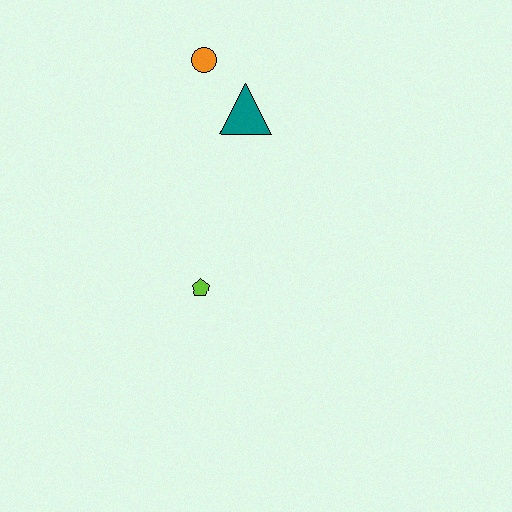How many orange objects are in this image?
There is 1 orange object.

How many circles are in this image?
There is 1 circle.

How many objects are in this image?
There are 3 objects.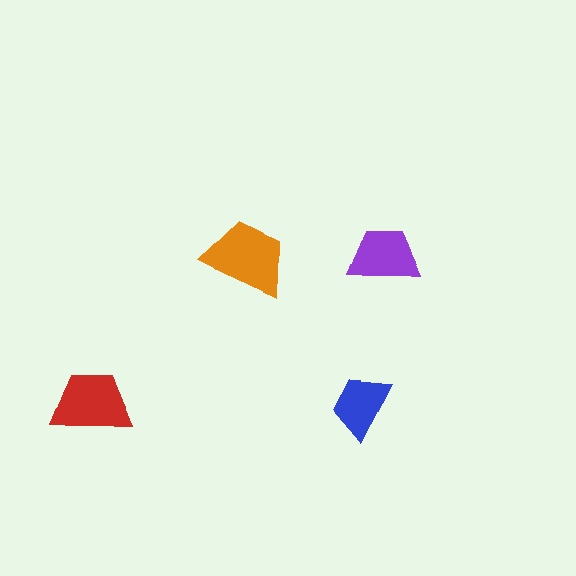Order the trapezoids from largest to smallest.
the orange one, the red one, the purple one, the blue one.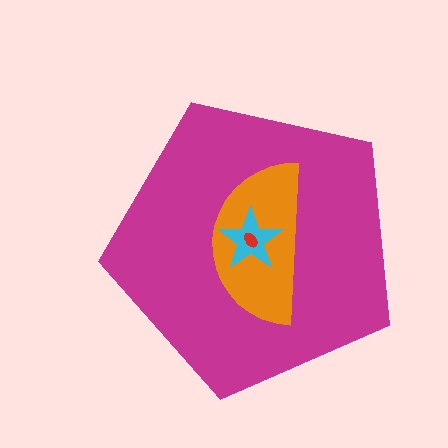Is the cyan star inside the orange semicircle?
Yes.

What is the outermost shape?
The magenta pentagon.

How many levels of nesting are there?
4.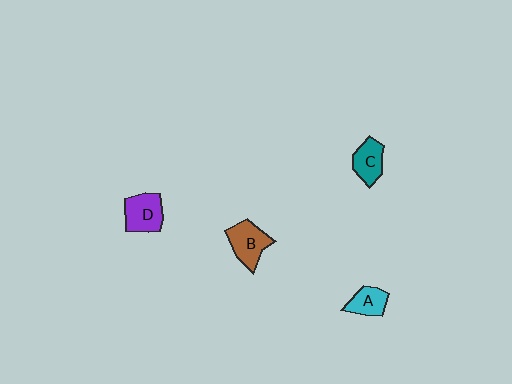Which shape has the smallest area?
Shape A (cyan).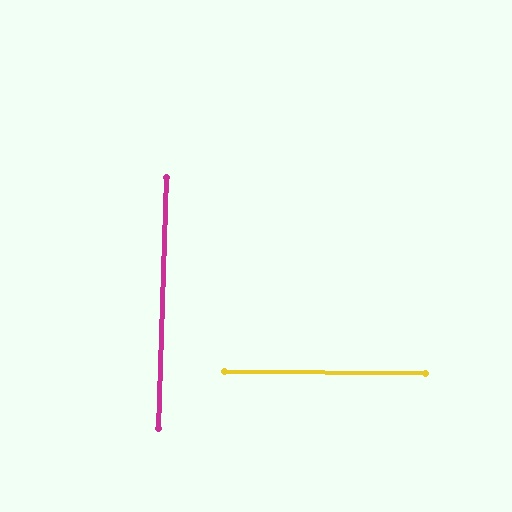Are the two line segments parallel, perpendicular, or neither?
Perpendicular — they meet at approximately 89°.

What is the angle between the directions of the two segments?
Approximately 89 degrees.